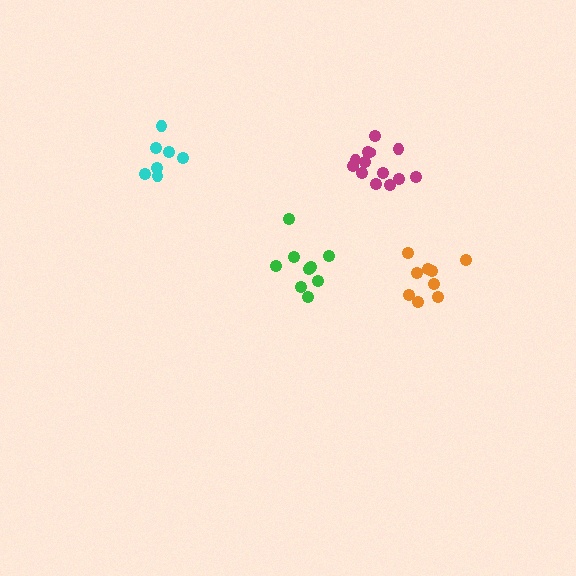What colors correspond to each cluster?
The clusters are colored: green, cyan, magenta, orange.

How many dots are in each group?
Group 1: 9 dots, Group 2: 7 dots, Group 3: 13 dots, Group 4: 9 dots (38 total).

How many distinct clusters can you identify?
There are 4 distinct clusters.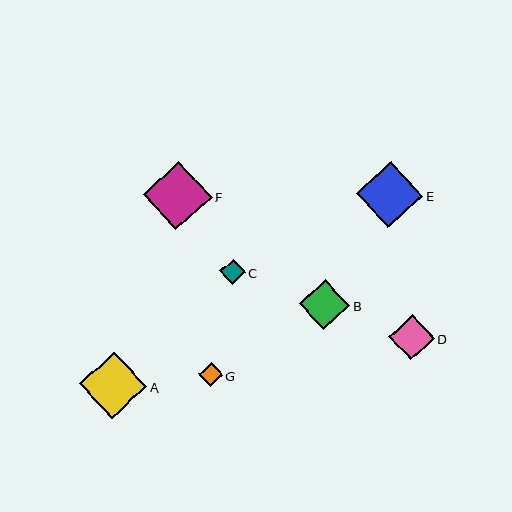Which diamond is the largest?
Diamond F is the largest with a size of approximately 69 pixels.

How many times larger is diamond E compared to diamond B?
Diamond E is approximately 1.3 times the size of diamond B.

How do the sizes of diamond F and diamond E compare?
Diamond F and diamond E are approximately the same size.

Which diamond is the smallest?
Diamond G is the smallest with a size of approximately 24 pixels.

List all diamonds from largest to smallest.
From largest to smallest: F, A, E, B, D, C, G.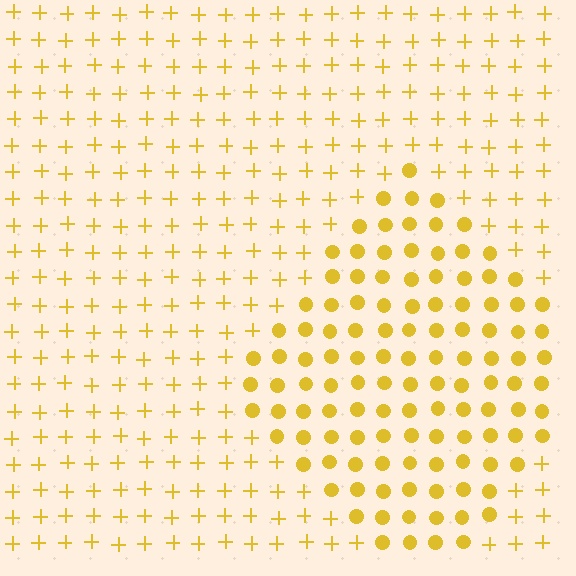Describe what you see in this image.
The image is filled with small yellow elements arranged in a uniform grid. A diamond-shaped region contains circles, while the surrounding area contains plus signs. The boundary is defined purely by the change in element shape.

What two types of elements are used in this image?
The image uses circles inside the diamond region and plus signs outside it.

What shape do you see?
I see a diamond.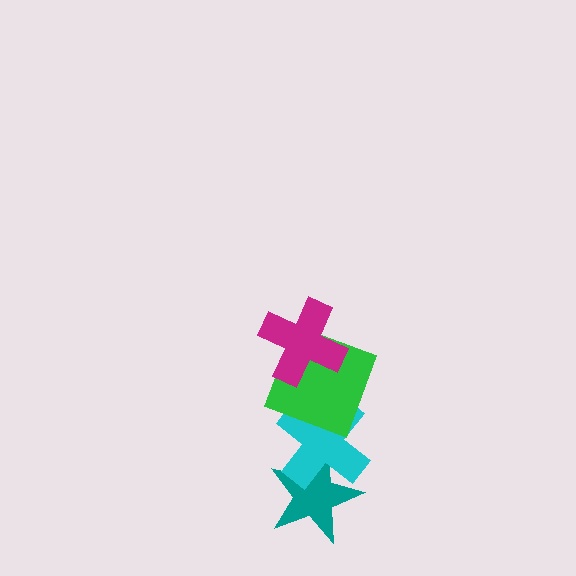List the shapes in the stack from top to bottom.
From top to bottom: the magenta cross, the green square, the cyan cross, the teal star.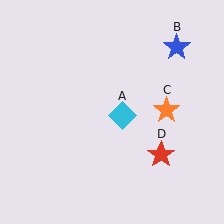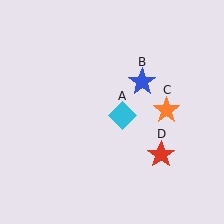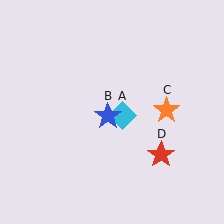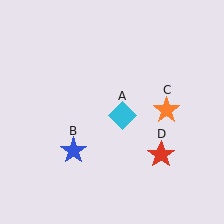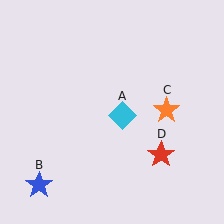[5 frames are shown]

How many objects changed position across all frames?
1 object changed position: blue star (object B).